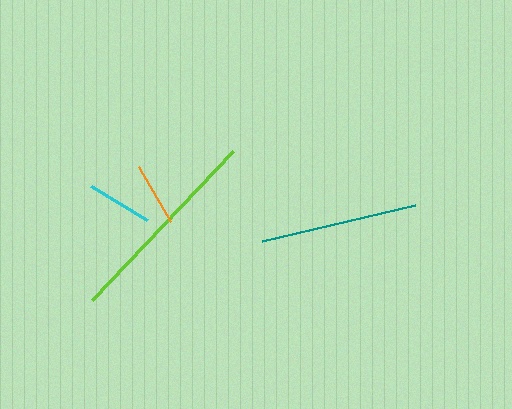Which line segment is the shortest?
The orange line is the shortest at approximately 64 pixels.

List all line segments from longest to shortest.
From longest to shortest: lime, teal, cyan, orange.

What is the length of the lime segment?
The lime segment is approximately 205 pixels long.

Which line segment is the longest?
The lime line is the longest at approximately 205 pixels.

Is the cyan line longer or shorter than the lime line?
The lime line is longer than the cyan line.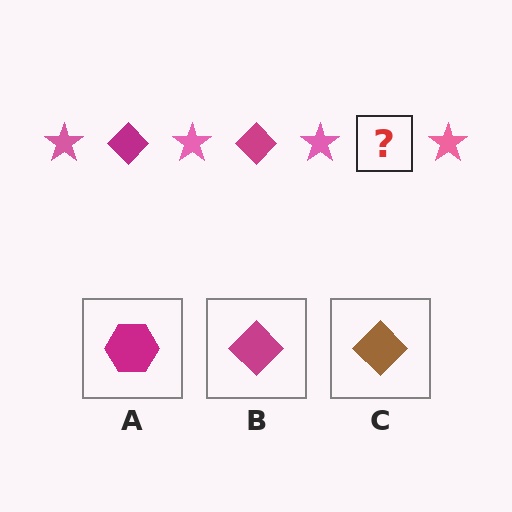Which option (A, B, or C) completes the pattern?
B.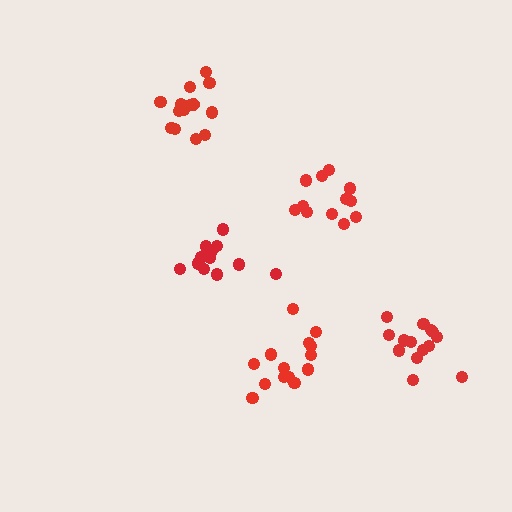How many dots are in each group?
Group 1: 14 dots, Group 2: 15 dots, Group 3: 12 dots, Group 4: 14 dots, Group 5: 14 dots (69 total).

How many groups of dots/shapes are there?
There are 5 groups.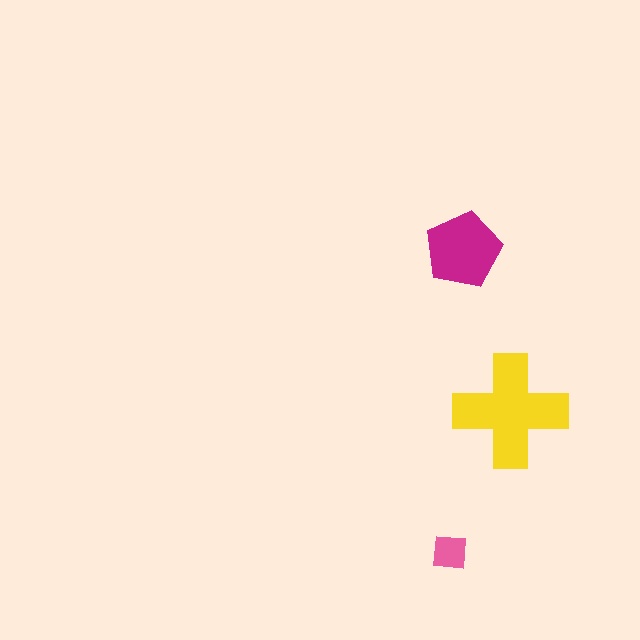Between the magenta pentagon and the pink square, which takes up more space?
The magenta pentagon.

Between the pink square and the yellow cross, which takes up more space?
The yellow cross.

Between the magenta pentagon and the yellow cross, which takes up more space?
The yellow cross.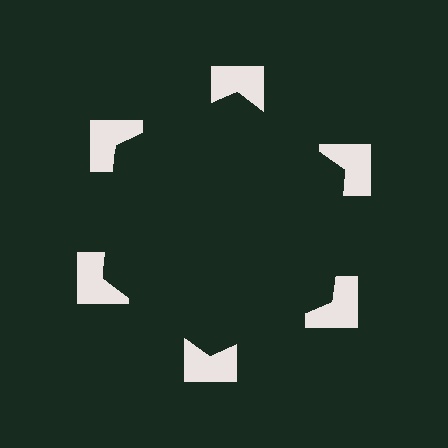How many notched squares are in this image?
There are 6 — one at each vertex of the illusory hexagon.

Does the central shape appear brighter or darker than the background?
It typically appears slightly darker than the background, even though no actual brightness change is drawn.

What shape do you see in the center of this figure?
An illusory hexagon — its edges are inferred from the aligned wedge cuts in the notched squares, not physically drawn.